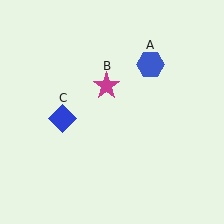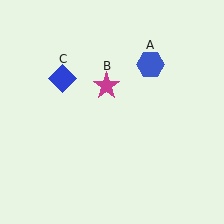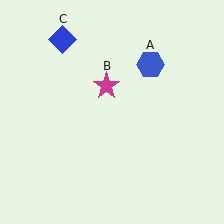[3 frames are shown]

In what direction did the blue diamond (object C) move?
The blue diamond (object C) moved up.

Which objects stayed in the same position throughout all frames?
Blue hexagon (object A) and magenta star (object B) remained stationary.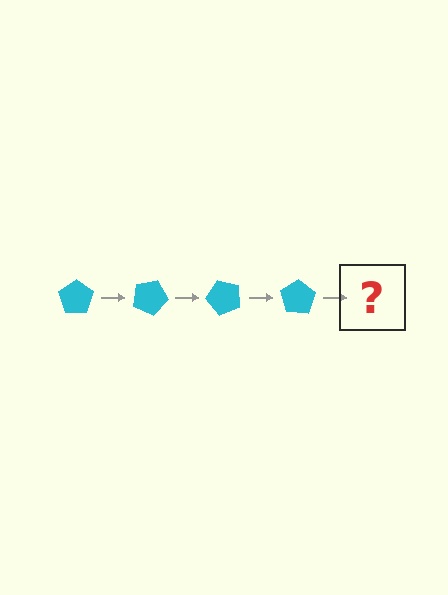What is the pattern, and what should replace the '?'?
The pattern is that the pentagon rotates 25 degrees each step. The '?' should be a cyan pentagon rotated 100 degrees.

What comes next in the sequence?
The next element should be a cyan pentagon rotated 100 degrees.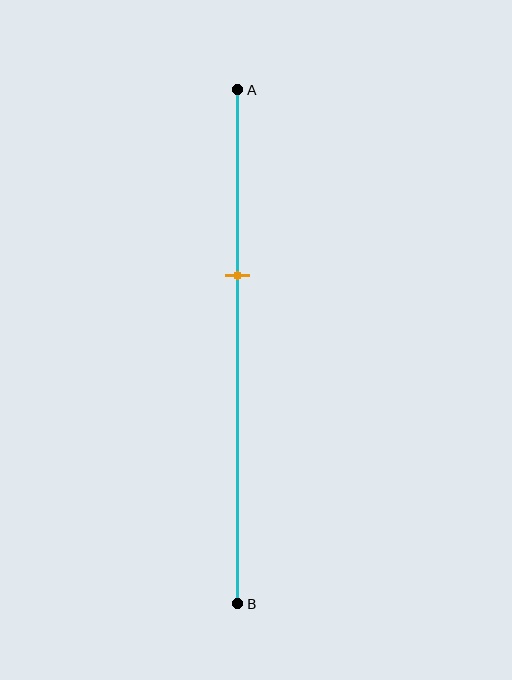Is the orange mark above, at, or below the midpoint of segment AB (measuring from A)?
The orange mark is above the midpoint of segment AB.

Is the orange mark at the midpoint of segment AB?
No, the mark is at about 35% from A, not at the 50% midpoint.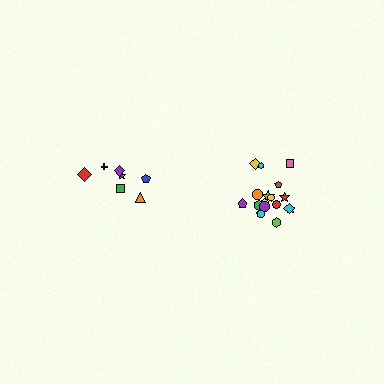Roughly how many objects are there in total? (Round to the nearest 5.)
Roughly 25 objects in total.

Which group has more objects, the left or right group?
The right group.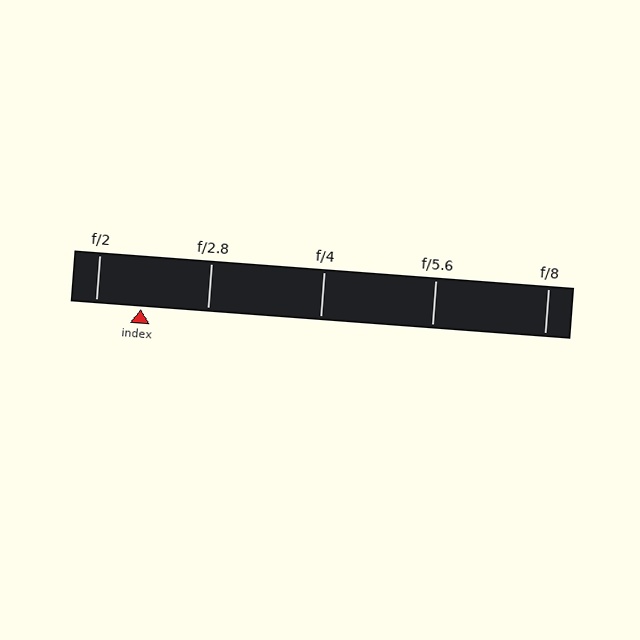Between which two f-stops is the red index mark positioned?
The index mark is between f/2 and f/2.8.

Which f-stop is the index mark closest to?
The index mark is closest to f/2.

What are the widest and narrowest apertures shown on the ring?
The widest aperture shown is f/2 and the narrowest is f/8.